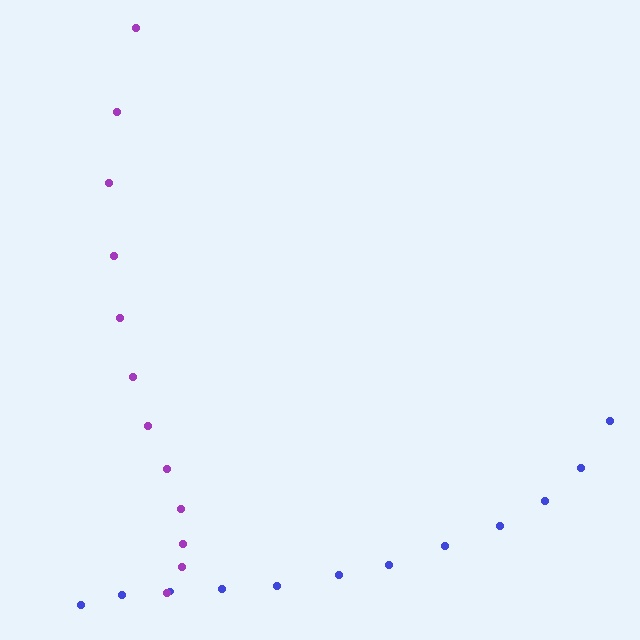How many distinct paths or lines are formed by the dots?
There are 2 distinct paths.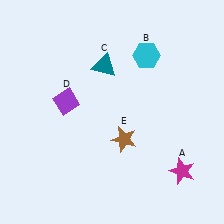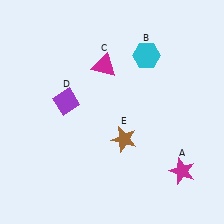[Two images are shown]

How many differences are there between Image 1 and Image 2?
There is 1 difference between the two images.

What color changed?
The triangle (C) changed from teal in Image 1 to magenta in Image 2.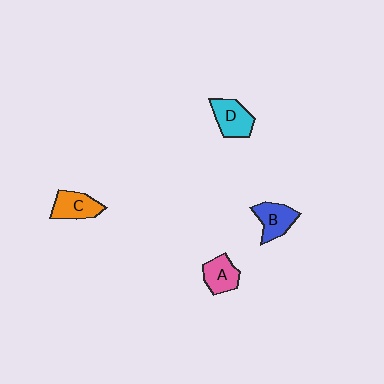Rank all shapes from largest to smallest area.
From largest to smallest: D (cyan), B (blue), C (orange), A (pink).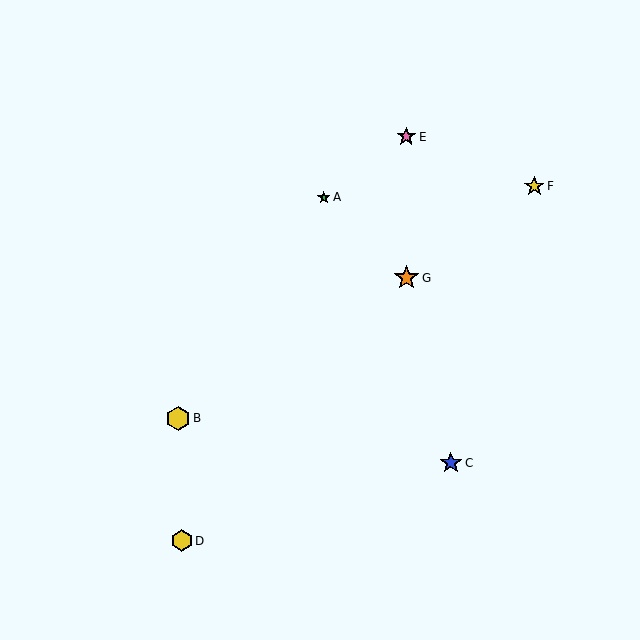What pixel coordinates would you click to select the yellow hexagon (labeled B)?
Click at (178, 418) to select the yellow hexagon B.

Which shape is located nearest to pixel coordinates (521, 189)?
The yellow star (labeled F) at (534, 186) is nearest to that location.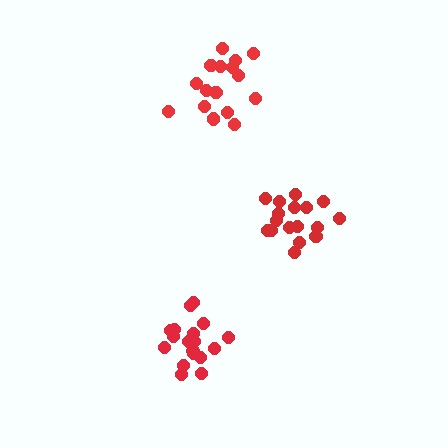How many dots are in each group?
Group 1: 19 dots, Group 2: 17 dots, Group 3: 17 dots (53 total).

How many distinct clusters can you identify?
There are 3 distinct clusters.